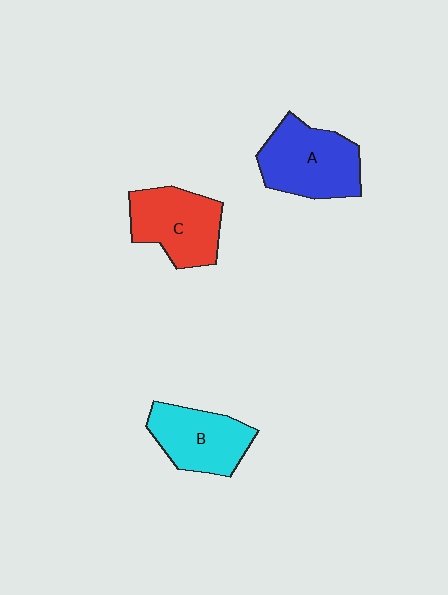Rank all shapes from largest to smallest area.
From largest to smallest: A (blue), C (red), B (cyan).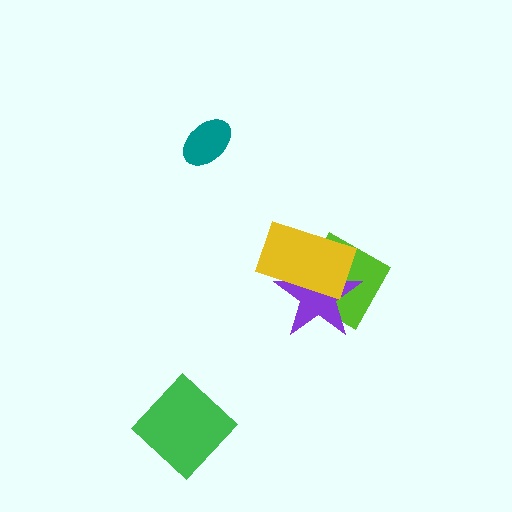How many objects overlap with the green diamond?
0 objects overlap with the green diamond.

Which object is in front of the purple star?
The yellow rectangle is in front of the purple star.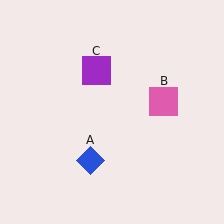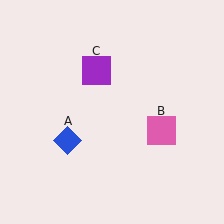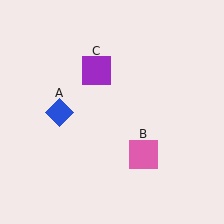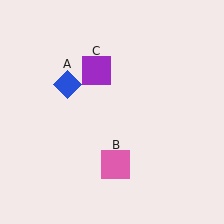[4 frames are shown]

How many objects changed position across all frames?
2 objects changed position: blue diamond (object A), pink square (object B).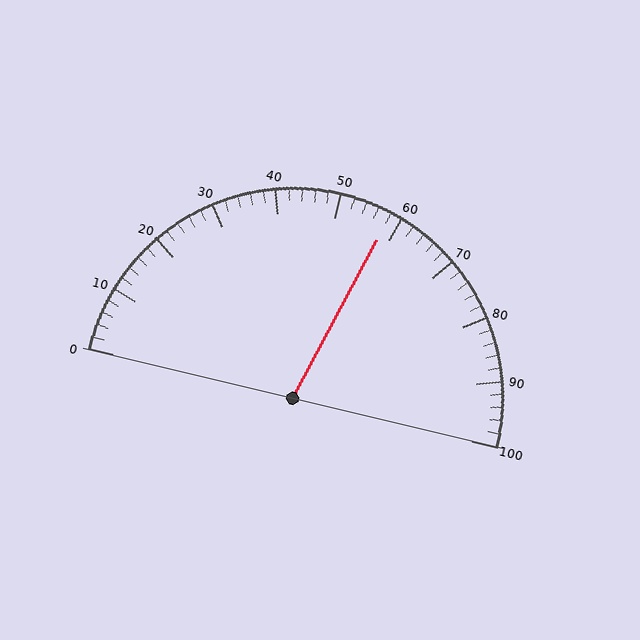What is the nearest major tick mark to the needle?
The nearest major tick mark is 60.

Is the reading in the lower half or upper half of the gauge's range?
The reading is in the upper half of the range (0 to 100).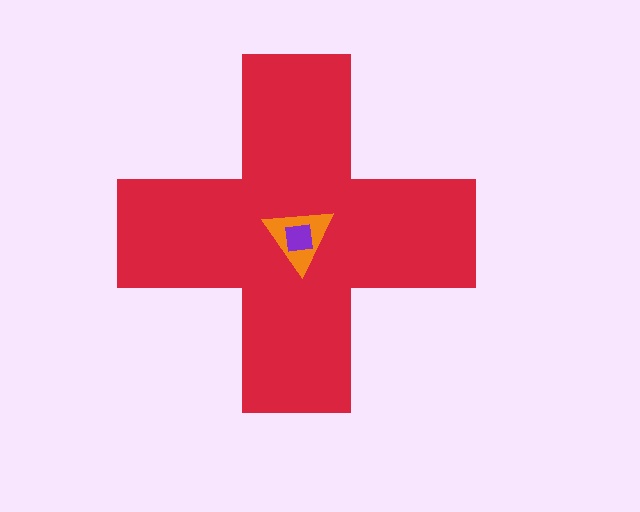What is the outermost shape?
The red cross.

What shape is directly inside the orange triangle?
The purple square.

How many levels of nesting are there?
3.